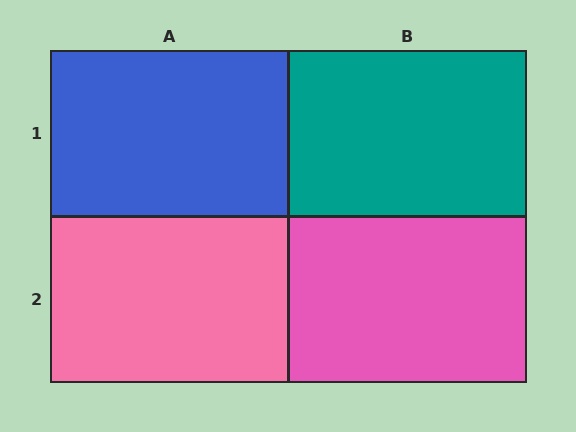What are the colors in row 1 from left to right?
Blue, teal.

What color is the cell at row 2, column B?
Pink.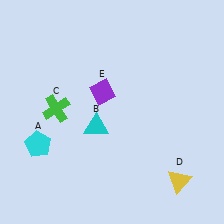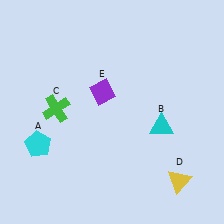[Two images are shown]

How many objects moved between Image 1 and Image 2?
1 object moved between the two images.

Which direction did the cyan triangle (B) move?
The cyan triangle (B) moved right.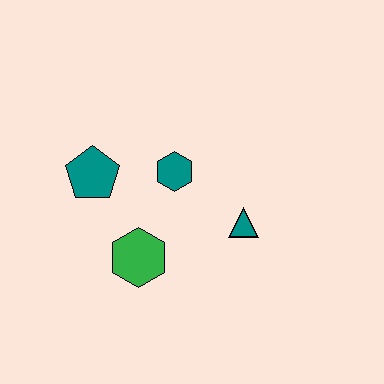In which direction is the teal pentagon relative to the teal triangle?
The teal pentagon is to the left of the teal triangle.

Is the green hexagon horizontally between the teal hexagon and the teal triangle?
No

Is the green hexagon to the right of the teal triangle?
No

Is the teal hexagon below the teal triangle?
No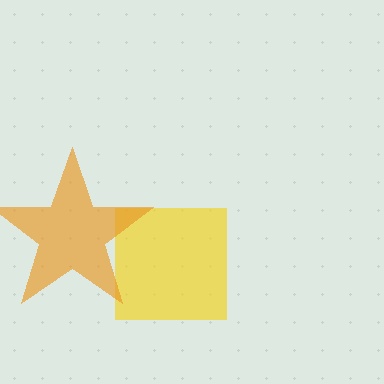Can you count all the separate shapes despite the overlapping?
Yes, there are 2 separate shapes.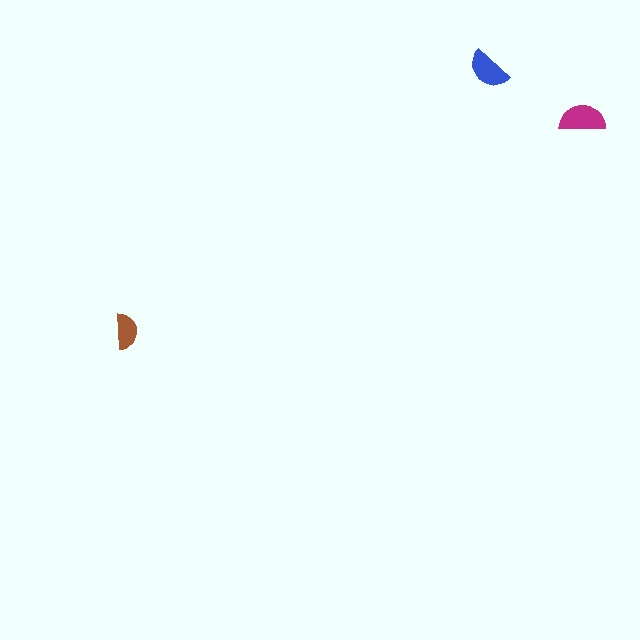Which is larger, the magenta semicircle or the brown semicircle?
The magenta one.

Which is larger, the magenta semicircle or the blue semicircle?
The magenta one.